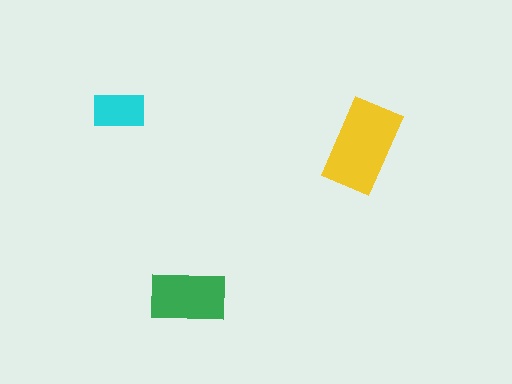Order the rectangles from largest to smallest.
the yellow one, the green one, the cyan one.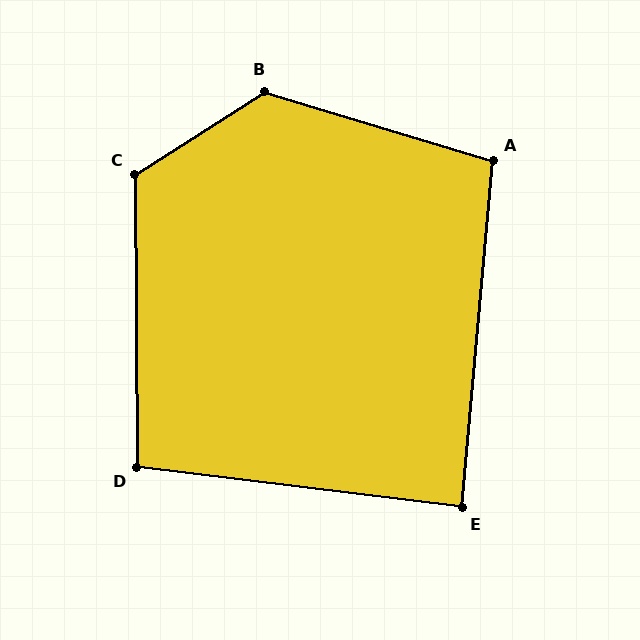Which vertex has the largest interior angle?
B, at approximately 130 degrees.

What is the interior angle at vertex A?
Approximately 102 degrees (obtuse).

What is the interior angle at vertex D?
Approximately 97 degrees (obtuse).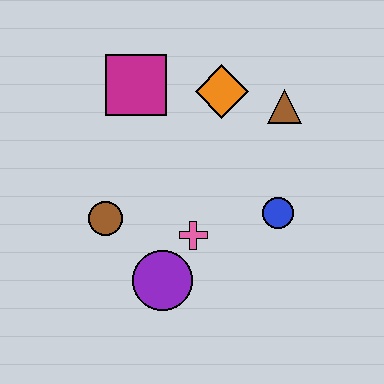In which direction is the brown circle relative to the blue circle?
The brown circle is to the left of the blue circle.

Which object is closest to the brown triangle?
The orange diamond is closest to the brown triangle.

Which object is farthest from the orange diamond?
The purple circle is farthest from the orange diamond.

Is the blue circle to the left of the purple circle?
No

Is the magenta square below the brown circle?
No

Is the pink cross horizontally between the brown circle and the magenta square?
No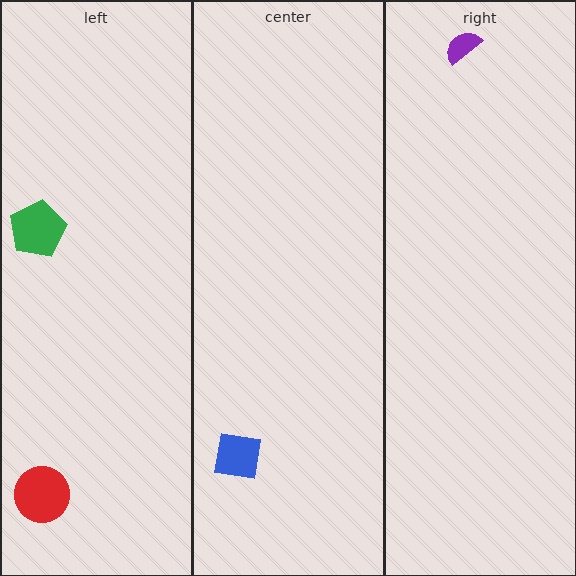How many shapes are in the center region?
1.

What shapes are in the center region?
The blue square.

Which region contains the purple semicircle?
The right region.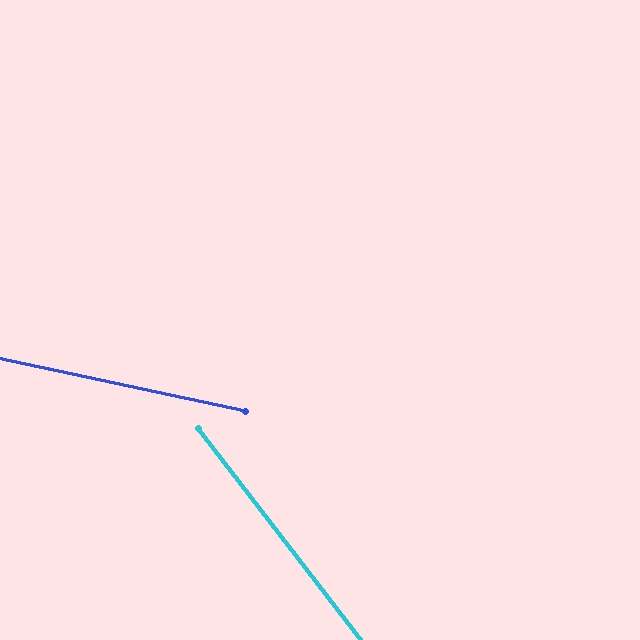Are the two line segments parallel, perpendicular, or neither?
Neither parallel nor perpendicular — they differ by about 40°.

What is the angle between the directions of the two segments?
Approximately 40 degrees.